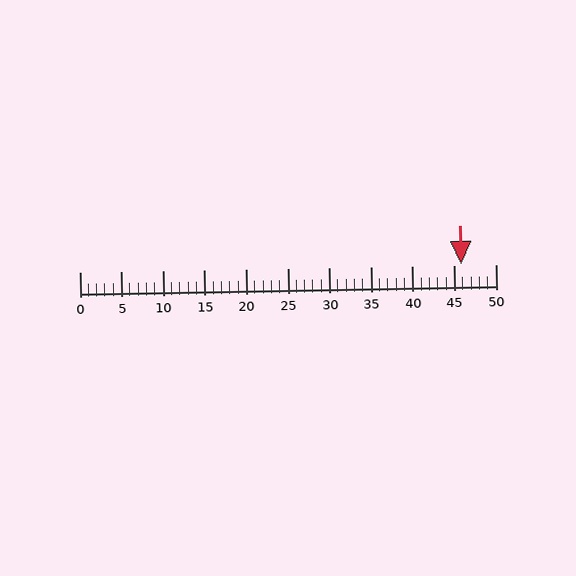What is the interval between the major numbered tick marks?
The major tick marks are spaced 5 units apart.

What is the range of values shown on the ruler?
The ruler shows values from 0 to 50.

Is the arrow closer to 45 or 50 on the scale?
The arrow is closer to 45.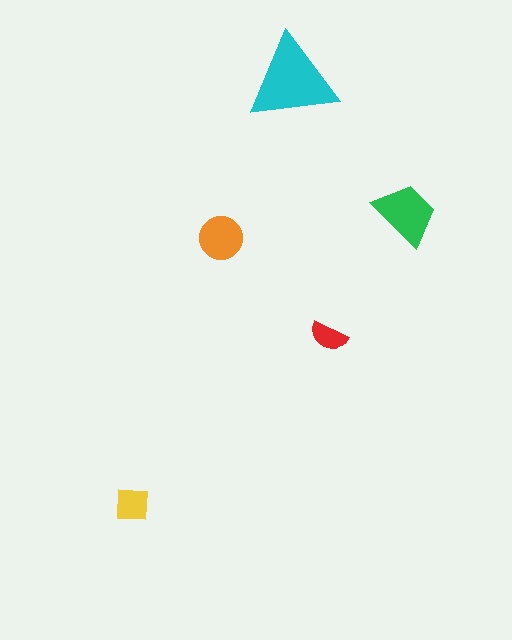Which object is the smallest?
The red semicircle.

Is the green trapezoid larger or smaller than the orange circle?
Larger.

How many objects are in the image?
There are 5 objects in the image.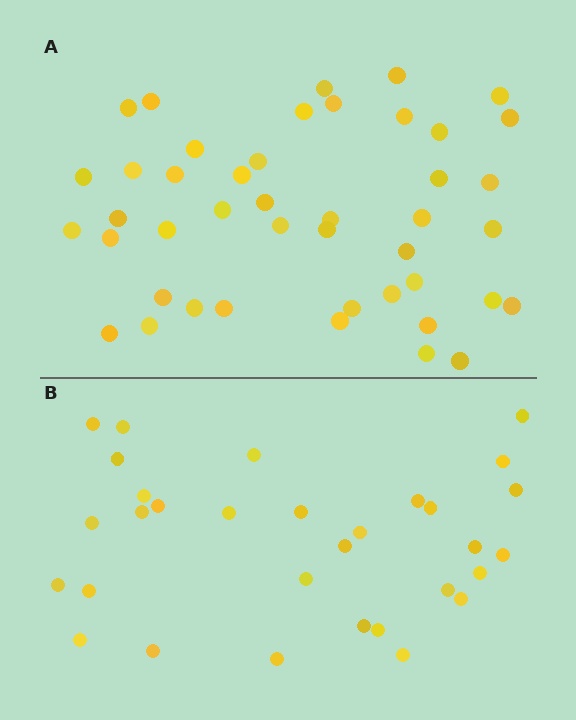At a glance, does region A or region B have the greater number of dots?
Region A (the top region) has more dots.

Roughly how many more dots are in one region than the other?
Region A has approximately 15 more dots than region B.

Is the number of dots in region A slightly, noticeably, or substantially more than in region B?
Region A has noticeably more, but not dramatically so. The ratio is roughly 1.4 to 1.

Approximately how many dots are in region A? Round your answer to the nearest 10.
About 40 dots. (The exact count is 44, which rounds to 40.)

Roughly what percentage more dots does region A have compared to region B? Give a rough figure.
About 40% more.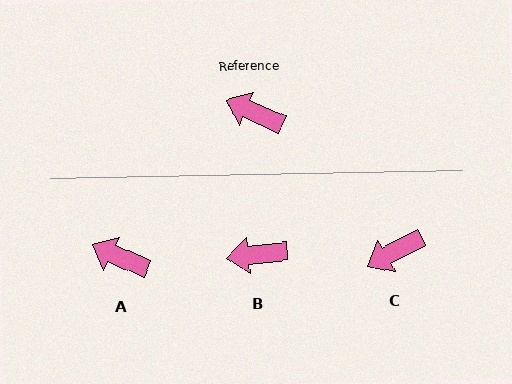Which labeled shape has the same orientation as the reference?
A.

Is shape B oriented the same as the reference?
No, it is off by about 30 degrees.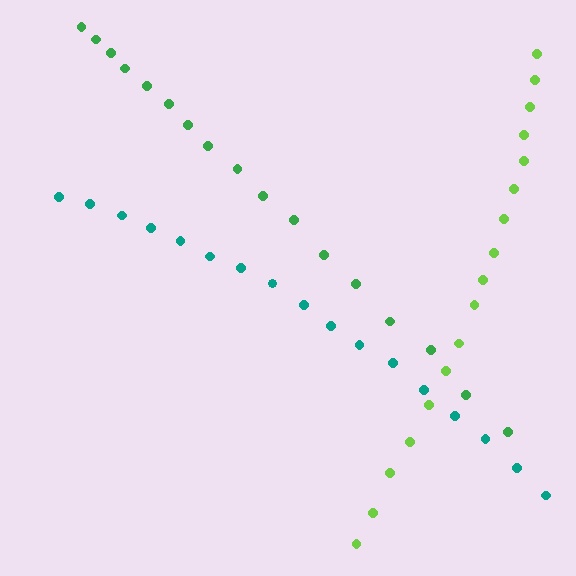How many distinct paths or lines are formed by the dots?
There are 3 distinct paths.